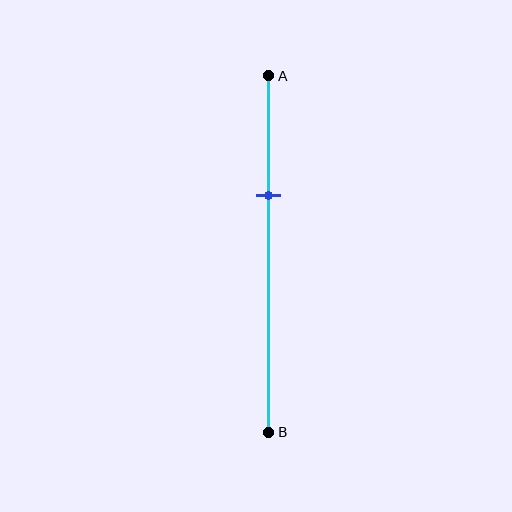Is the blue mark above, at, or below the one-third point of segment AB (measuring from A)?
The blue mark is approximately at the one-third point of segment AB.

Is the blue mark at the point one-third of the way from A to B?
Yes, the mark is approximately at the one-third point.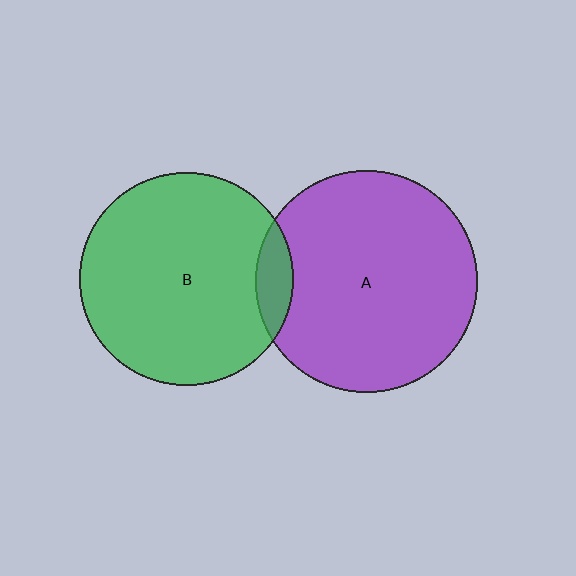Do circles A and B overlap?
Yes.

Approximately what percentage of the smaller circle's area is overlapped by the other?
Approximately 10%.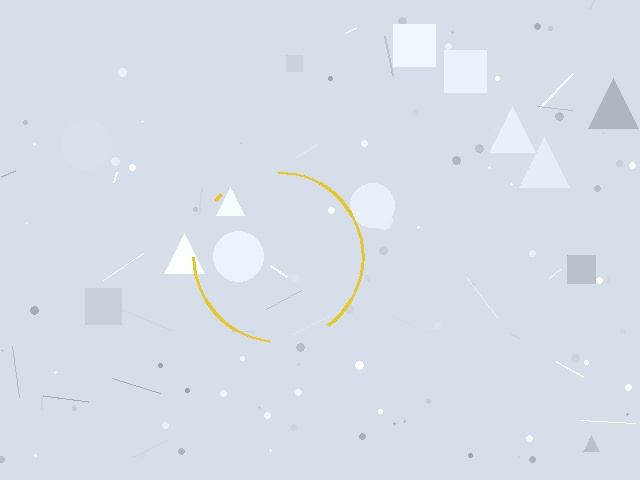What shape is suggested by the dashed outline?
The dashed outline suggests a circle.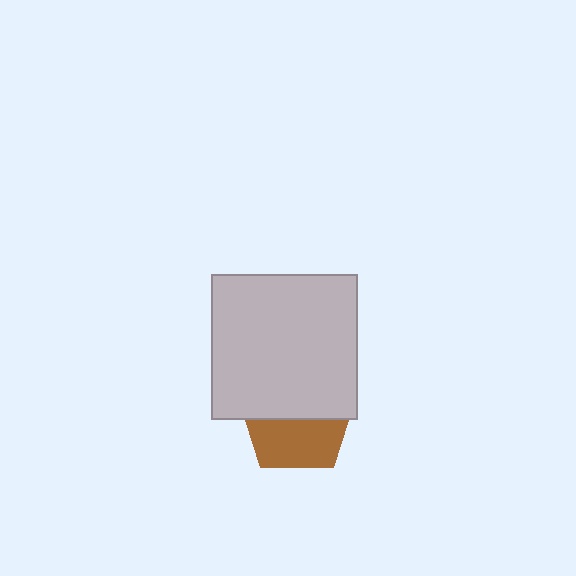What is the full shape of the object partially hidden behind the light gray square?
The partially hidden object is a brown pentagon.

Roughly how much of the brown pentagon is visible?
About half of it is visible (roughly 47%).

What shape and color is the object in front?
The object in front is a light gray square.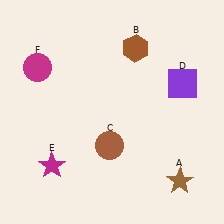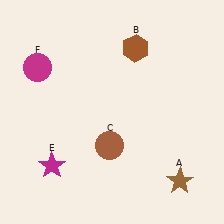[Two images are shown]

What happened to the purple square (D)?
The purple square (D) was removed in Image 2. It was in the top-right area of Image 1.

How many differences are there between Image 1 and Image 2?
There is 1 difference between the two images.